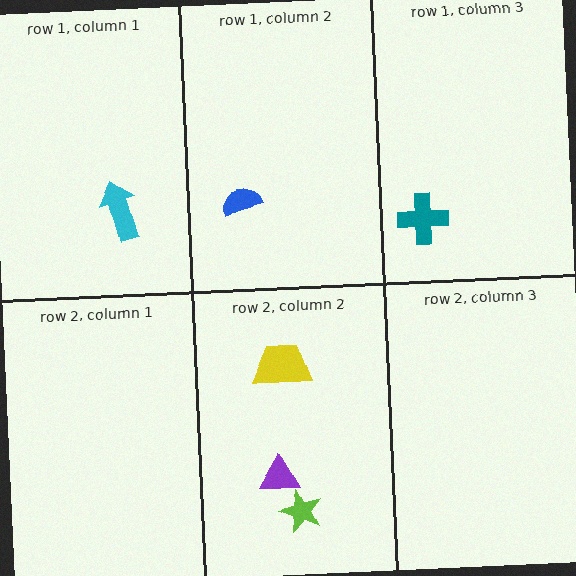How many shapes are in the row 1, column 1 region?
1.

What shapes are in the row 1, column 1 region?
The cyan arrow.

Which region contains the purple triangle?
The row 2, column 2 region.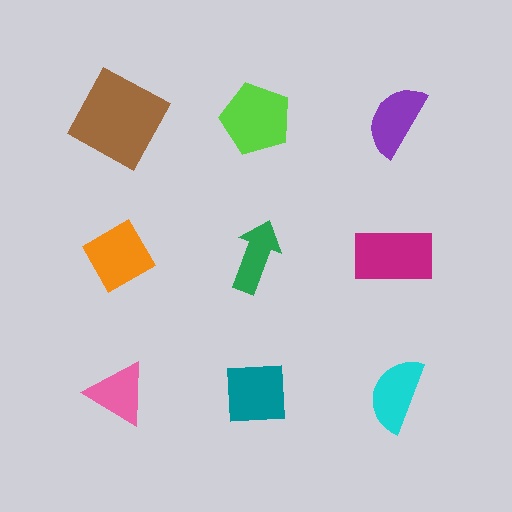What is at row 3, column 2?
A teal square.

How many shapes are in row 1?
3 shapes.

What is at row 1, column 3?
A purple semicircle.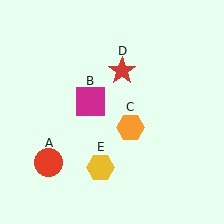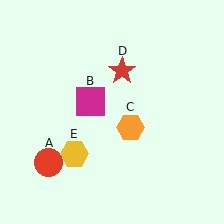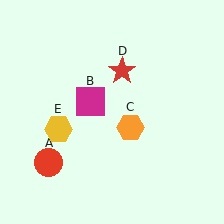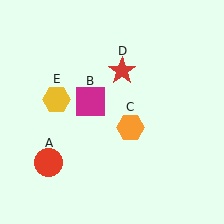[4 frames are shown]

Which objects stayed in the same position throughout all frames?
Red circle (object A) and magenta square (object B) and orange hexagon (object C) and red star (object D) remained stationary.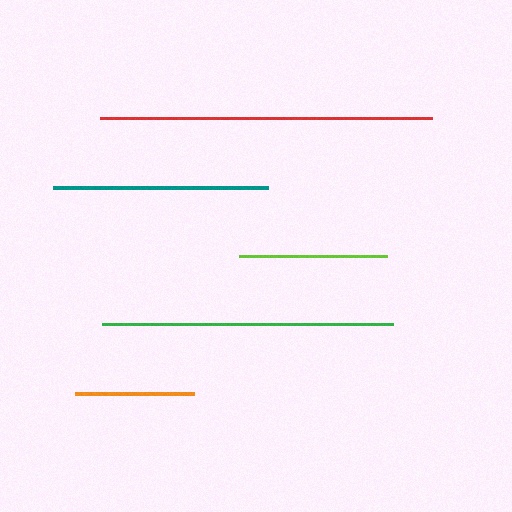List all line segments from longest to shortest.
From longest to shortest: red, green, teal, lime, orange.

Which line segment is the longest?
The red line is the longest at approximately 332 pixels.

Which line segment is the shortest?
The orange line is the shortest at approximately 120 pixels.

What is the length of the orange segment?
The orange segment is approximately 120 pixels long.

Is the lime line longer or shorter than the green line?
The green line is longer than the lime line.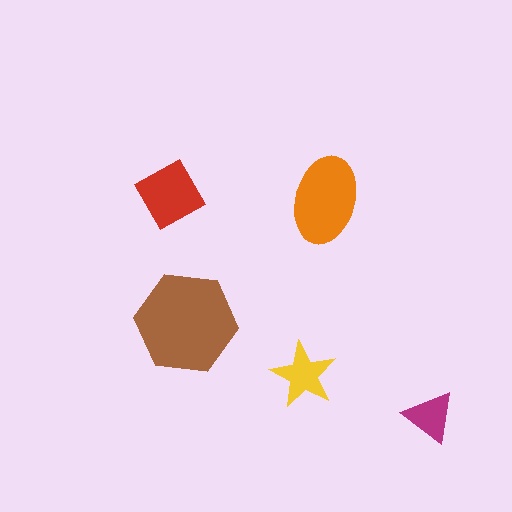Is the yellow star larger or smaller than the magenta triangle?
Larger.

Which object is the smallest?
The magenta triangle.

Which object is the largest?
The brown hexagon.